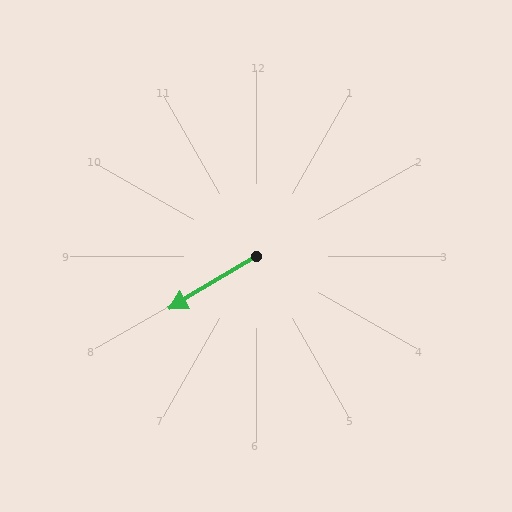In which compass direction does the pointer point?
Southwest.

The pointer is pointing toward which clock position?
Roughly 8 o'clock.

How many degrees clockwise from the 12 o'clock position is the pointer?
Approximately 239 degrees.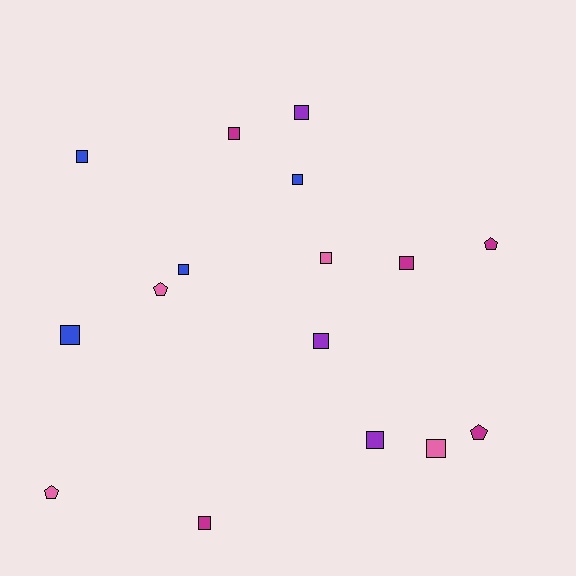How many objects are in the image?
There are 16 objects.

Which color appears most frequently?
Magenta, with 5 objects.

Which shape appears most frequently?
Square, with 12 objects.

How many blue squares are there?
There are 4 blue squares.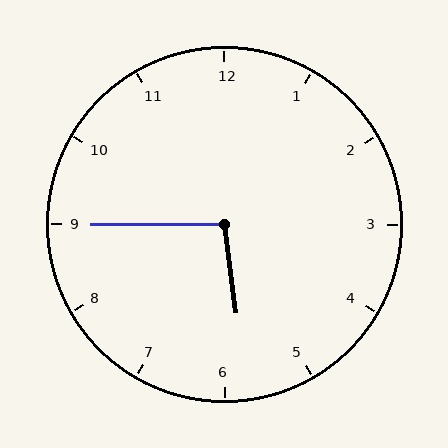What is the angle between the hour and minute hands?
Approximately 98 degrees.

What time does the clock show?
5:45.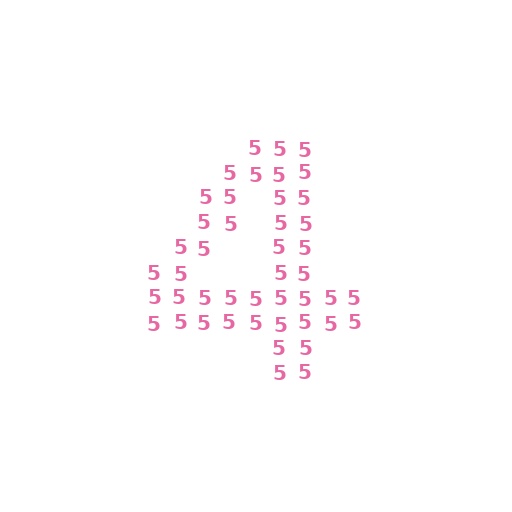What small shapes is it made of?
It is made of small digit 5's.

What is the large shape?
The large shape is the digit 4.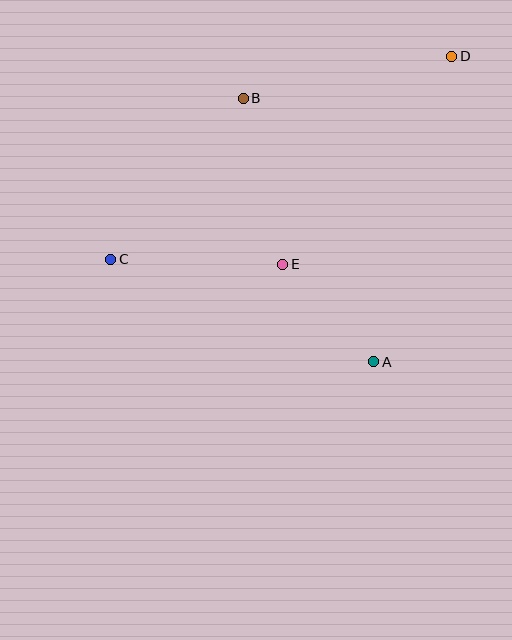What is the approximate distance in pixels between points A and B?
The distance between A and B is approximately 294 pixels.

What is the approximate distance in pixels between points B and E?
The distance between B and E is approximately 170 pixels.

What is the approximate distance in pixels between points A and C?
The distance between A and C is approximately 283 pixels.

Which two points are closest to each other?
Points A and E are closest to each other.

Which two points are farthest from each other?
Points C and D are farthest from each other.